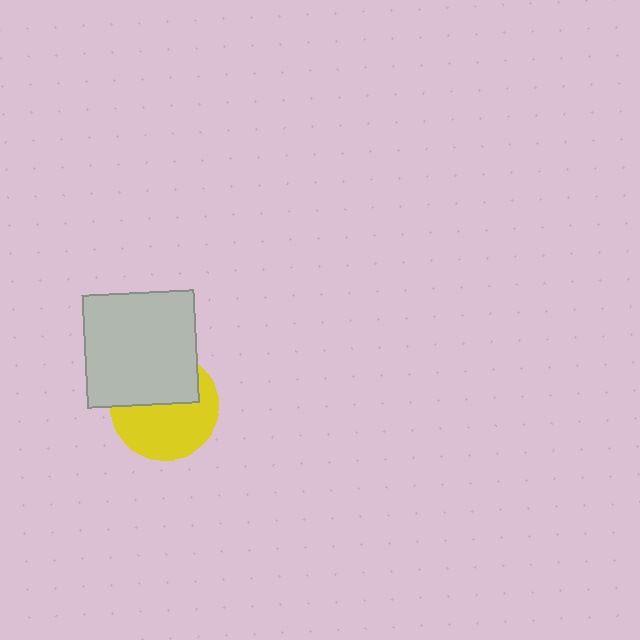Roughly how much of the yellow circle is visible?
About half of it is visible (roughly 57%).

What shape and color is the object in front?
The object in front is a light gray square.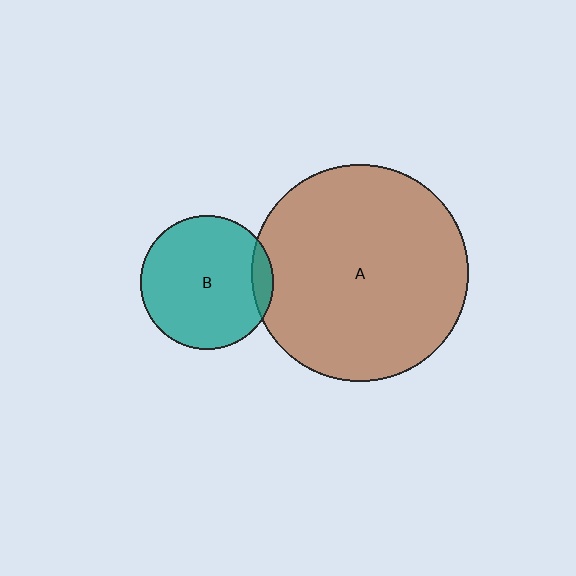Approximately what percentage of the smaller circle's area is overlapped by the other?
Approximately 10%.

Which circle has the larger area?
Circle A (brown).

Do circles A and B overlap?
Yes.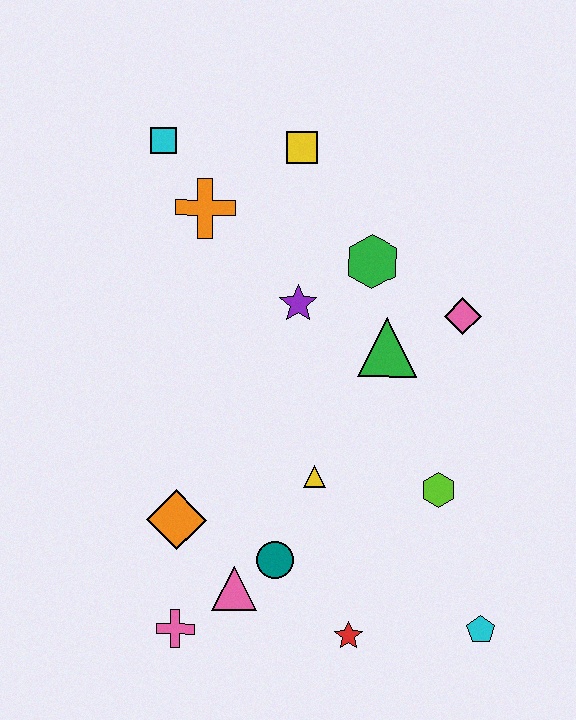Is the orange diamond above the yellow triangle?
No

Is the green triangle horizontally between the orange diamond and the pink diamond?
Yes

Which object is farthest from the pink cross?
The yellow square is farthest from the pink cross.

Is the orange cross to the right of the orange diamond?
Yes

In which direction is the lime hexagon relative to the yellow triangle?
The lime hexagon is to the right of the yellow triangle.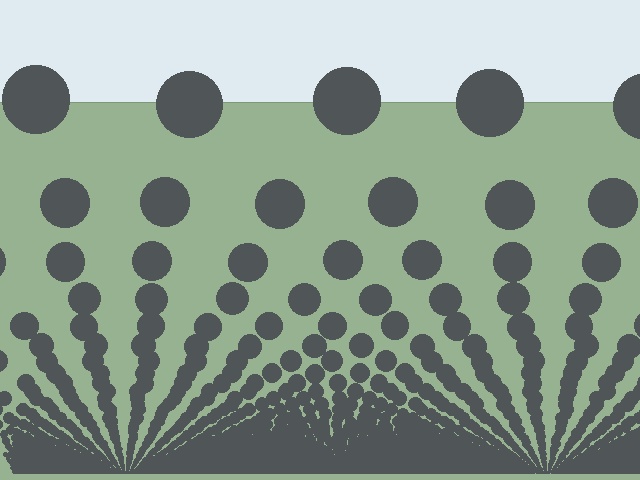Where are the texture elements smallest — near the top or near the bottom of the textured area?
Near the bottom.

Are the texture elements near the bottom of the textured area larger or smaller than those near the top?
Smaller. The gradient is inverted — elements near the bottom are smaller and denser.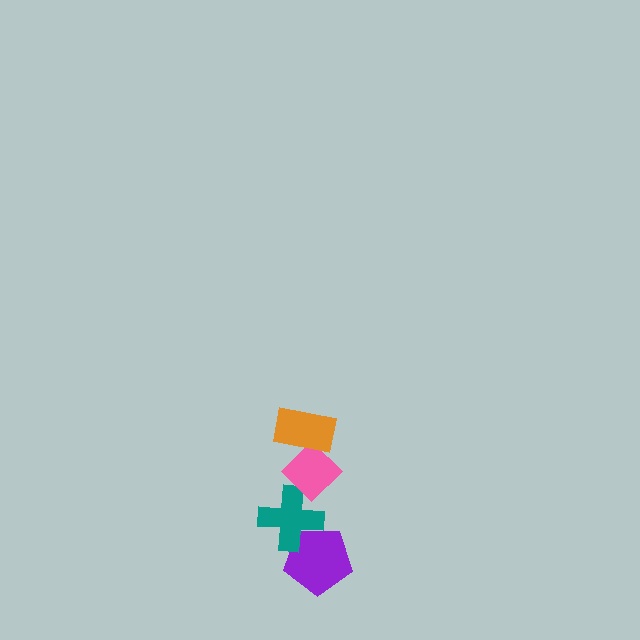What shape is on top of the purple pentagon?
The teal cross is on top of the purple pentagon.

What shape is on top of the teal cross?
The pink diamond is on top of the teal cross.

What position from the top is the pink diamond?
The pink diamond is 2nd from the top.